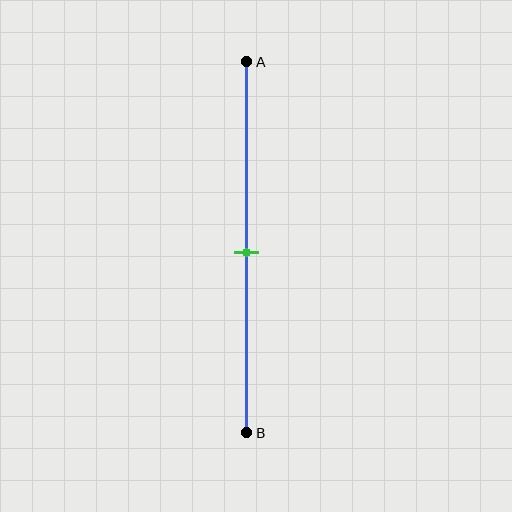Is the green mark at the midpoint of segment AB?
Yes, the mark is approximately at the midpoint.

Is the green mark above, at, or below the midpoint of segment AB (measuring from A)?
The green mark is approximately at the midpoint of segment AB.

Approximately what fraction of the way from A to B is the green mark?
The green mark is approximately 50% of the way from A to B.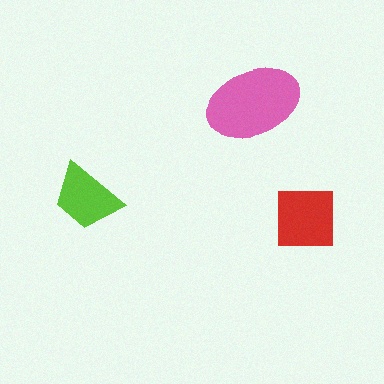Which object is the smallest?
The lime trapezoid.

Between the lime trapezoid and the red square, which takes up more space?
The red square.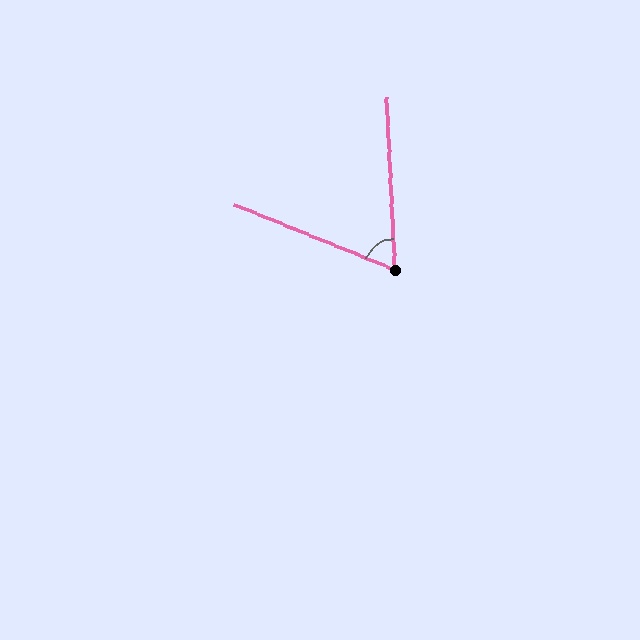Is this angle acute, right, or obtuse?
It is acute.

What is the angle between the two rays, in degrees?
Approximately 65 degrees.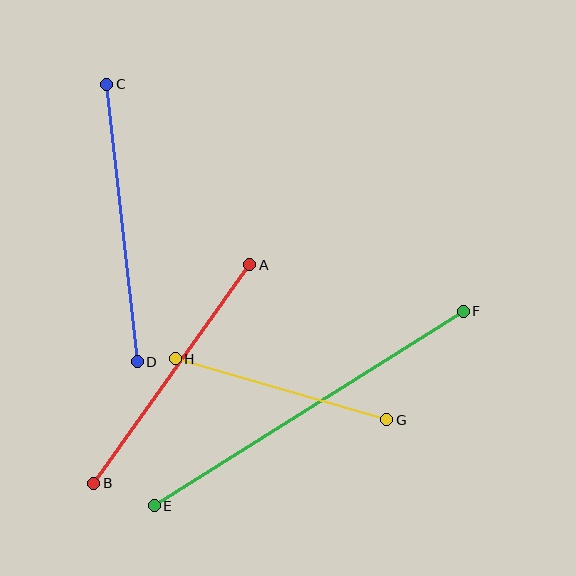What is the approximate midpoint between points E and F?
The midpoint is at approximately (309, 409) pixels.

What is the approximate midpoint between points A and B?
The midpoint is at approximately (172, 374) pixels.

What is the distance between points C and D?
The distance is approximately 279 pixels.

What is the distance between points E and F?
The distance is approximately 365 pixels.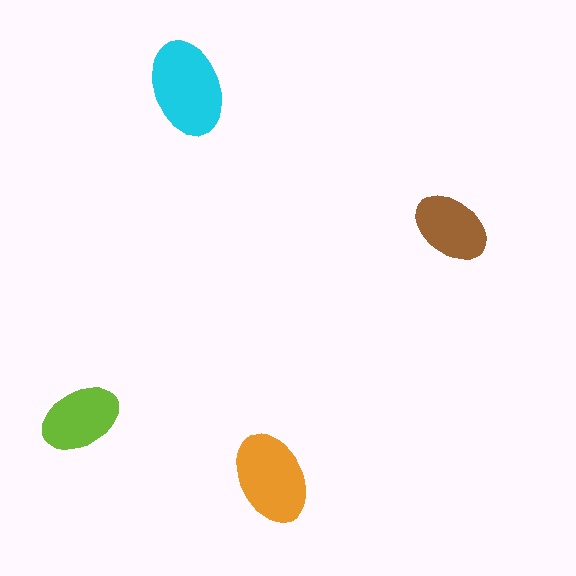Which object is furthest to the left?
The lime ellipse is leftmost.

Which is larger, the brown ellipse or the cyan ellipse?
The cyan one.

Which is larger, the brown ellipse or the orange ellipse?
The orange one.